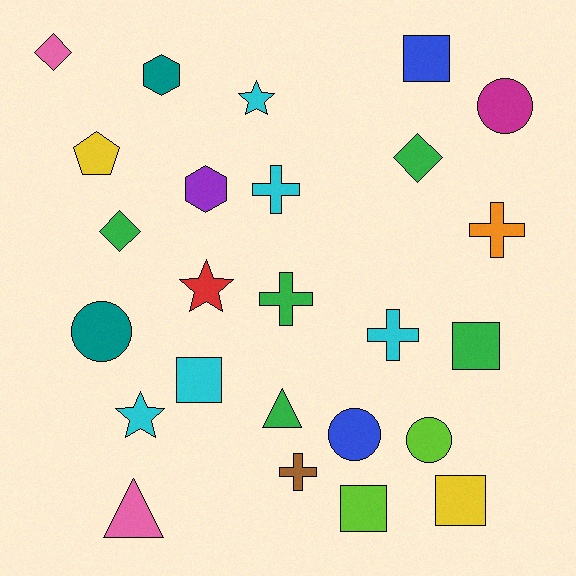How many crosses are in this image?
There are 5 crosses.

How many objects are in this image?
There are 25 objects.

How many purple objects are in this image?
There is 1 purple object.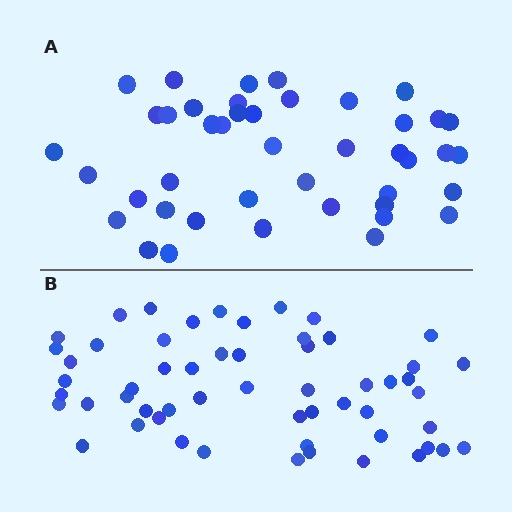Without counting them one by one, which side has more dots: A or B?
Region B (the bottom region) has more dots.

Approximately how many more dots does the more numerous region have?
Region B has approximately 15 more dots than region A.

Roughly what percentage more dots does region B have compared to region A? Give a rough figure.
About 30% more.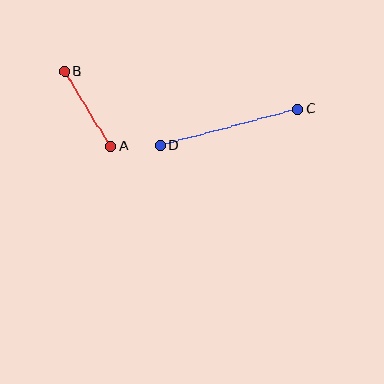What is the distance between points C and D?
The distance is approximately 142 pixels.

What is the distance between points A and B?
The distance is approximately 88 pixels.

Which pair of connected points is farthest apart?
Points C and D are farthest apart.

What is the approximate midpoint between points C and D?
The midpoint is at approximately (229, 127) pixels.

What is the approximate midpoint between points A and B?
The midpoint is at approximately (88, 109) pixels.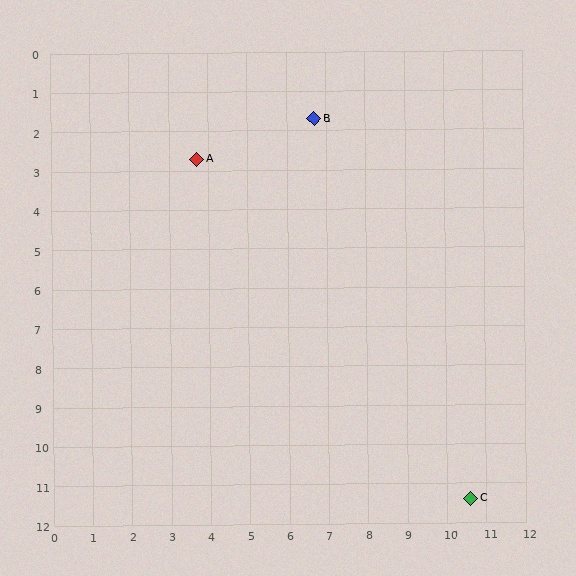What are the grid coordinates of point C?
Point C is at approximately (10.6, 11.4).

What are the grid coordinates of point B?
Point B is at approximately (6.7, 1.7).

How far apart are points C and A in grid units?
Points C and A are about 11.1 grid units apart.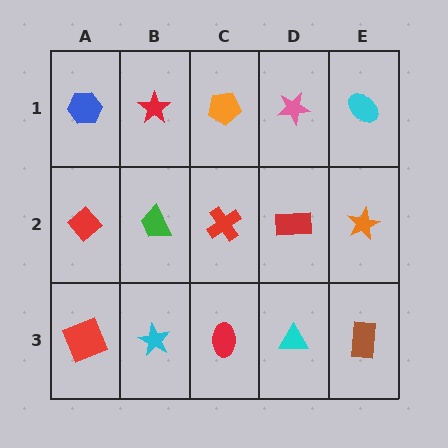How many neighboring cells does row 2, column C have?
4.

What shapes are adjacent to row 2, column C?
An orange pentagon (row 1, column C), a red ellipse (row 3, column C), a green trapezoid (row 2, column B), a red rectangle (row 2, column D).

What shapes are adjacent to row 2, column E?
A cyan ellipse (row 1, column E), a brown rectangle (row 3, column E), a red rectangle (row 2, column D).